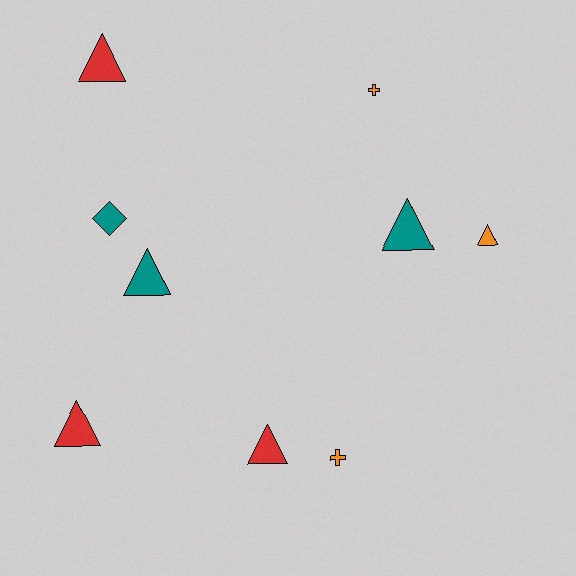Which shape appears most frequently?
Triangle, with 6 objects.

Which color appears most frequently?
Red, with 3 objects.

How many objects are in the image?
There are 9 objects.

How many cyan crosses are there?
There are no cyan crosses.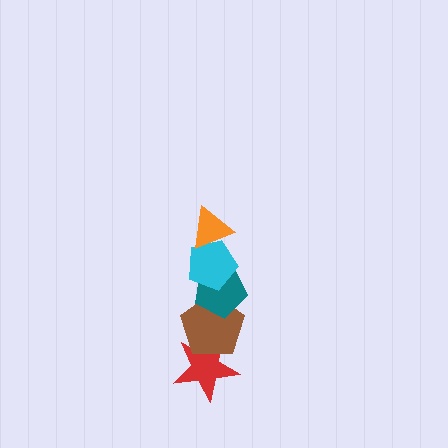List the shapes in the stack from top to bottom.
From top to bottom: the orange triangle, the cyan pentagon, the teal pentagon, the brown pentagon, the red star.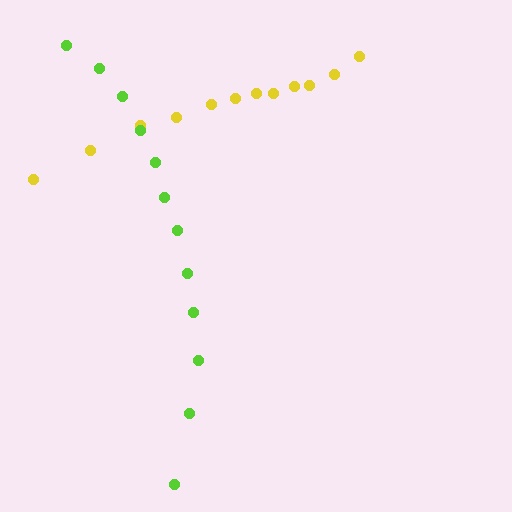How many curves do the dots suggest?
There are 2 distinct paths.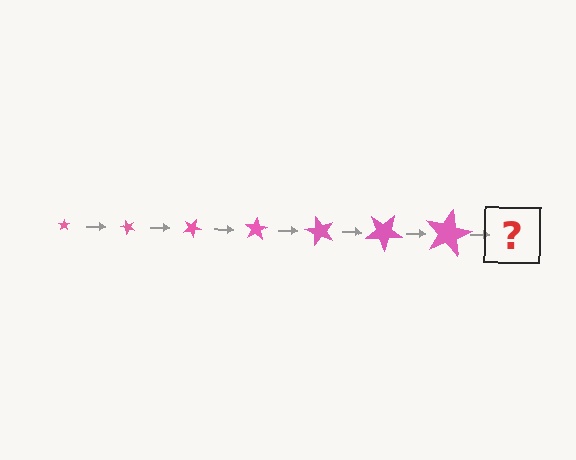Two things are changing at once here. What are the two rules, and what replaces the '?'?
The two rules are that the star grows larger each step and it rotates 50 degrees each step. The '?' should be a star, larger than the previous one and rotated 350 degrees from the start.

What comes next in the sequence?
The next element should be a star, larger than the previous one and rotated 350 degrees from the start.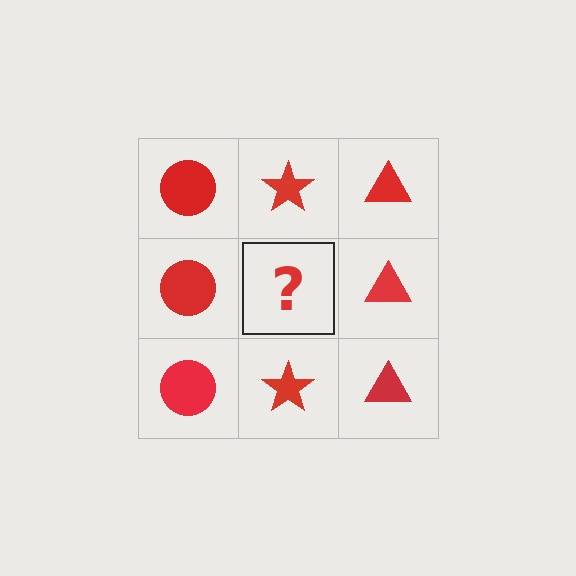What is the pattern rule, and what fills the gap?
The rule is that each column has a consistent shape. The gap should be filled with a red star.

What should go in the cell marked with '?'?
The missing cell should contain a red star.